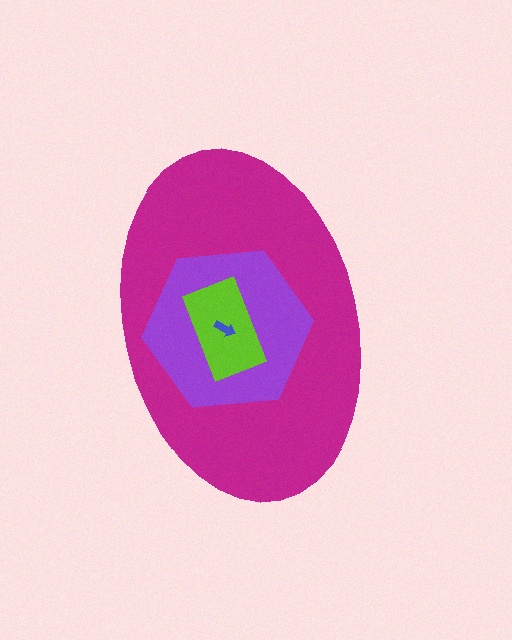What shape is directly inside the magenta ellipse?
The purple hexagon.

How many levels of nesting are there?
4.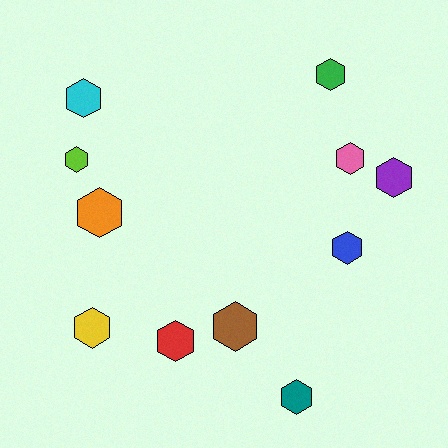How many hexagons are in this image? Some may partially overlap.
There are 11 hexagons.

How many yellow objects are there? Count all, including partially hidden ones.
There is 1 yellow object.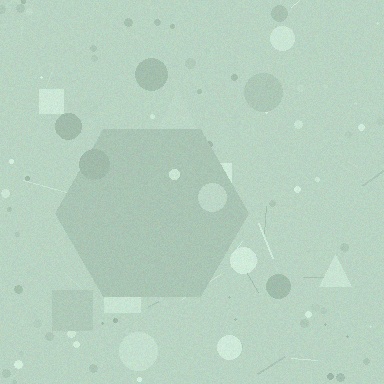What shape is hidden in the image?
A hexagon is hidden in the image.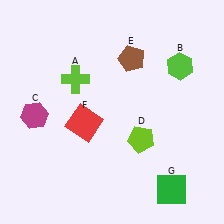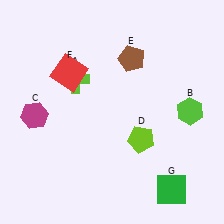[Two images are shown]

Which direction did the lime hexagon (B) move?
The lime hexagon (B) moved down.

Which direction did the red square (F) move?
The red square (F) moved up.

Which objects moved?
The objects that moved are: the lime hexagon (B), the red square (F).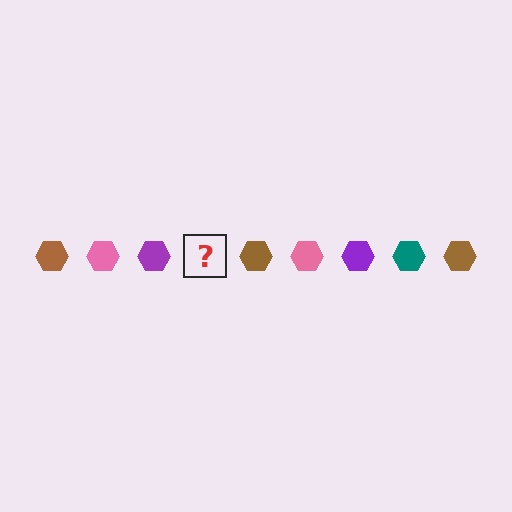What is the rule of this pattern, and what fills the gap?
The rule is that the pattern cycles through brown, pink, purple, teal hexagons. The gap should be filled with a teal hexagon.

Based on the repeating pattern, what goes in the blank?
The blank should be a teal hexagon.